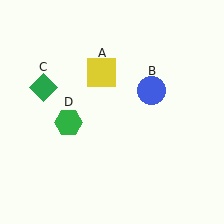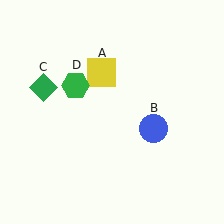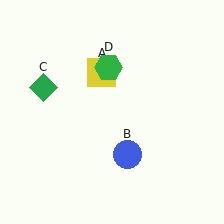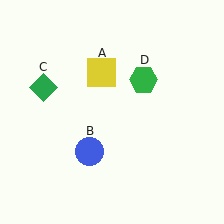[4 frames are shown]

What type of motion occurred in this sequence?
The blue circle (object B), green hexagon (object D) rotated clockwise around the center of the scene.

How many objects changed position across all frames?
2 objects changed position: blue circle (object B), green hexagon (object D).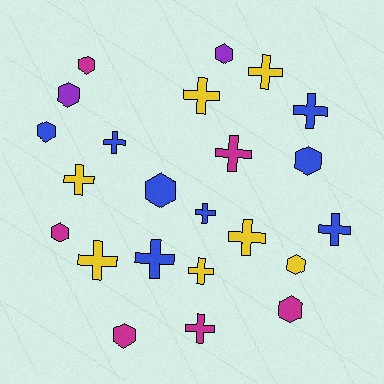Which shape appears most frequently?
Cross, with 13 objects.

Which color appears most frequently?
Blue, with 8 objects.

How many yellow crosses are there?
There are 6 yellow crosses.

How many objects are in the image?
There are 23 objects.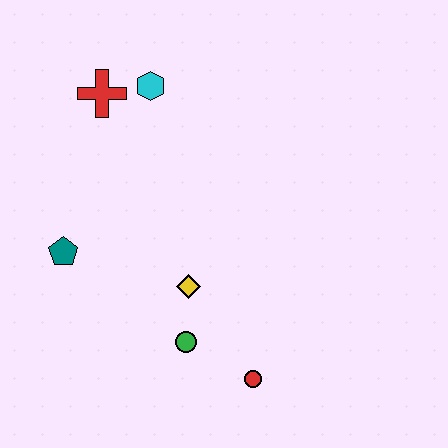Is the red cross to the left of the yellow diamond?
Yes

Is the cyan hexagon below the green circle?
No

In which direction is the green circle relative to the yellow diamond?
The green circle is below the yellow diamond.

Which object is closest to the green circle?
The yellow diamond is closest to the green circle.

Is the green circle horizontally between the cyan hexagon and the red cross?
No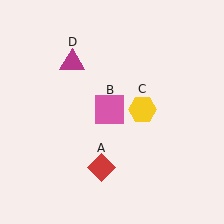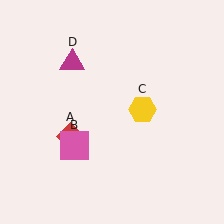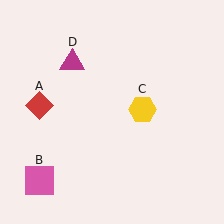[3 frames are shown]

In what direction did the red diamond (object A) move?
The red diamond (object A) moved up and to the left.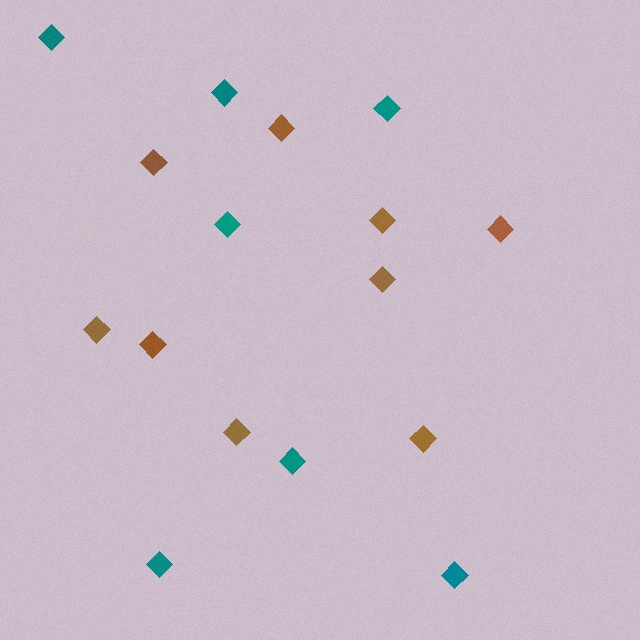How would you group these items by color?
There are 2 groups: one group of teal diamonds (7) and one group of brown diamonds (9).